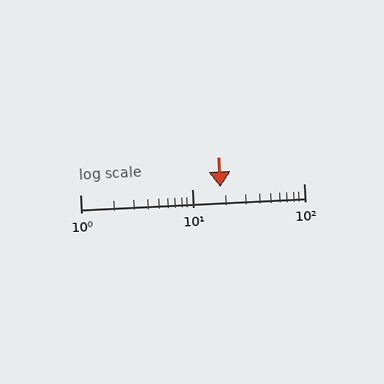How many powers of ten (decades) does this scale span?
The scale spans 2 decades, from 1 to 100.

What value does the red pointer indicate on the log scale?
The pointer indicates approximately 18.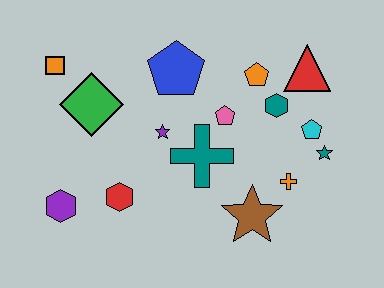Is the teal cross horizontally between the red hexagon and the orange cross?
Yes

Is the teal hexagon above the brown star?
Yes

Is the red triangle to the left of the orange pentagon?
No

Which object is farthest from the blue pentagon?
The purple hexagon is farthest from the blue pentagon.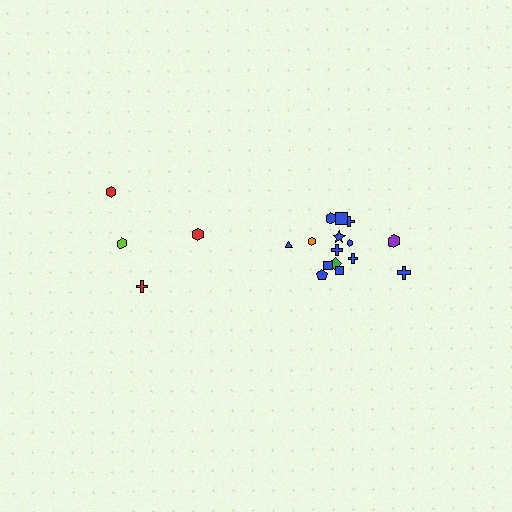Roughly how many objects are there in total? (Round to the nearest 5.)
Roughly 20 objects in total.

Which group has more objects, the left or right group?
The right group.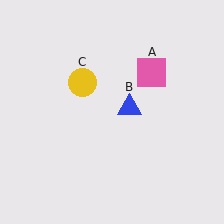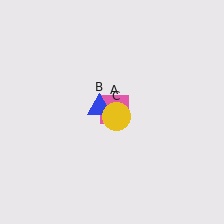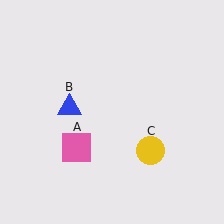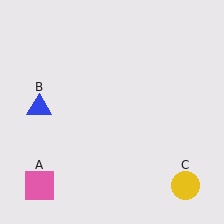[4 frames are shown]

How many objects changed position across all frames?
3 objects changed position: pink square (object A), blue triangle (object B), yellow circle (object C).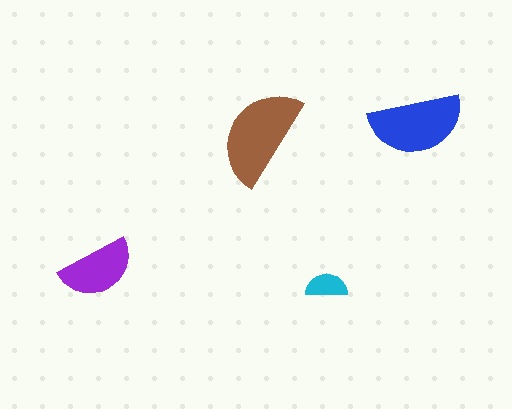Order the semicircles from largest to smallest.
the brown one, the blue one, the purple one, the cyan one.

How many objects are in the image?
There are 4 objects in the image.